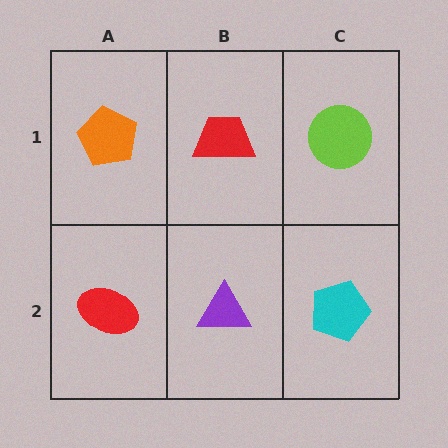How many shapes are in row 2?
3 shapes.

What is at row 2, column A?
A red ellipse.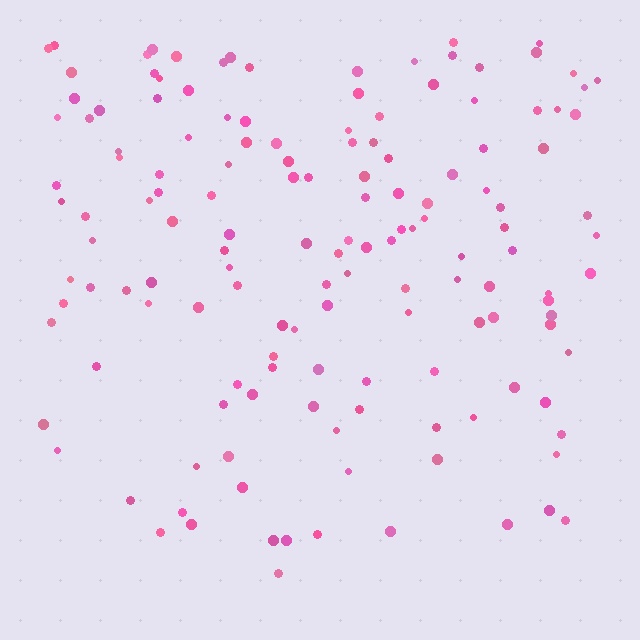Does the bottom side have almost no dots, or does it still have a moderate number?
Still a moderate number, just noticeably fewer than the top.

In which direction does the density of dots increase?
From bottom to top, with the top side densest.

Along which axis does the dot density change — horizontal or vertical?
Vertical.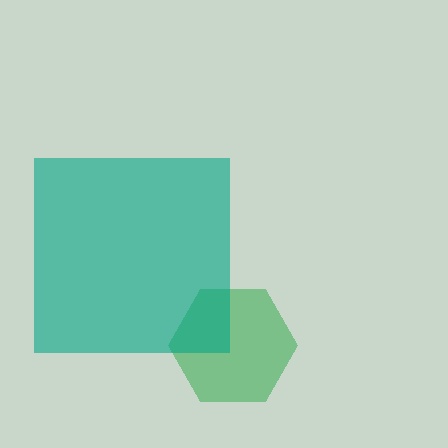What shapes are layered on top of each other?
The layered shapes are: a green hexagon, a teal square.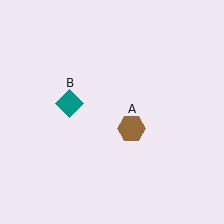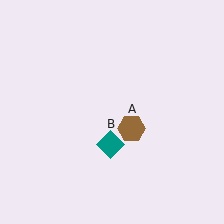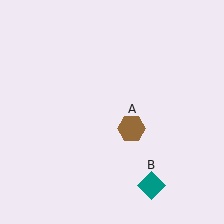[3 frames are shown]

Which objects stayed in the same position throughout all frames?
Brown hexagon (object A) remained stationary.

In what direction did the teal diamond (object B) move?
The teal diamond (object B) moved down and to the right.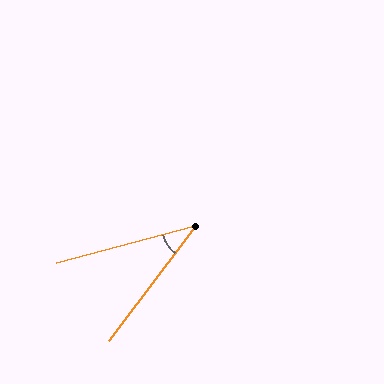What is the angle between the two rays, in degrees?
Approximately 38 degrees.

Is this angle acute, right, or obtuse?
It is acute.